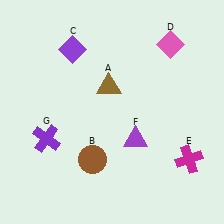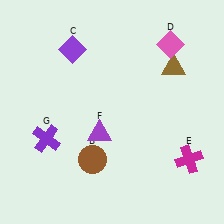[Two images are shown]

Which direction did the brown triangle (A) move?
The brown triangle (A) moved right.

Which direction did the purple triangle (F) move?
The purple triangle (F) moved left.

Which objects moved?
The objects that moved are: the brown triangle (A), the purple triangle (F).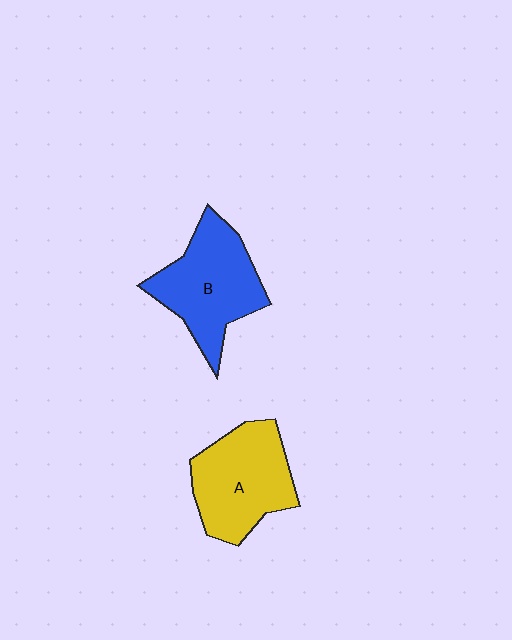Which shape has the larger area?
Shape B (blue).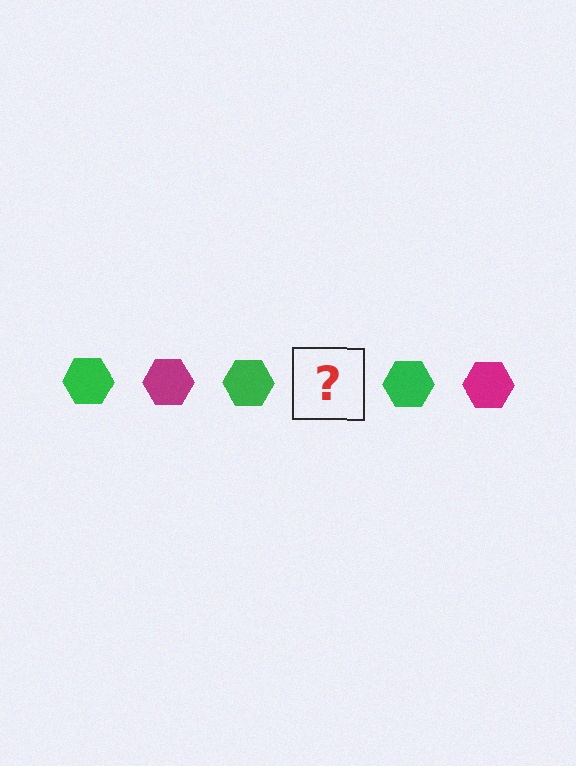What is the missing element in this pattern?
The missing element is a magenta hexagon.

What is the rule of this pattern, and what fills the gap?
The rule is that the pattern cycles through green, magenta hexagons. The gap should be filled with a magenta hexagon.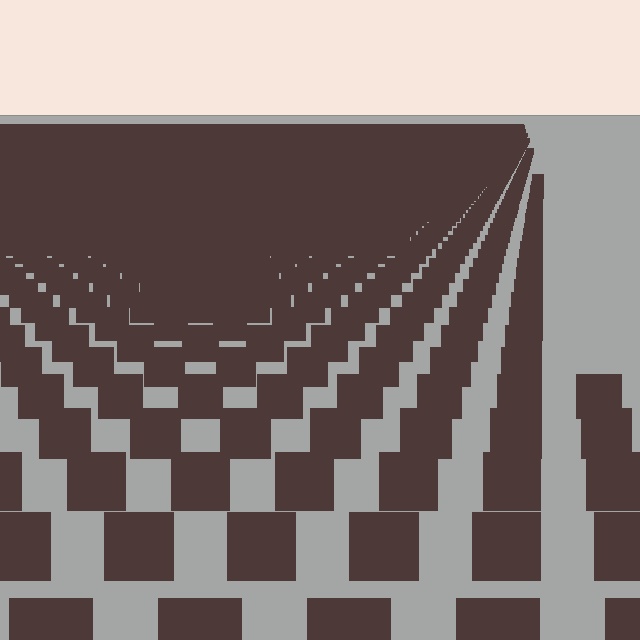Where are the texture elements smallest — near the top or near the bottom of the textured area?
Near the top.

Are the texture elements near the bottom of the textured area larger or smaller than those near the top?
Larger. Near the bottom, elements are closer to the viewer and appear at a bigger on-screen size.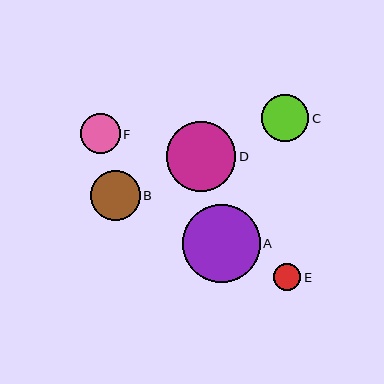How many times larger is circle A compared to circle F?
Circle A is approximately 2.0 times the size of circle F.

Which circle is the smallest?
Circle E is the smallest with a size of approximately 27 pixels.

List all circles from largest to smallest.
From largest to smallest: A, D, B, C, F, E.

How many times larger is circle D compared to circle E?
Circle D is approximately 2.6 times the size of circle E.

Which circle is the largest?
Circle A is the largest with a size of approximately 78 pixels.